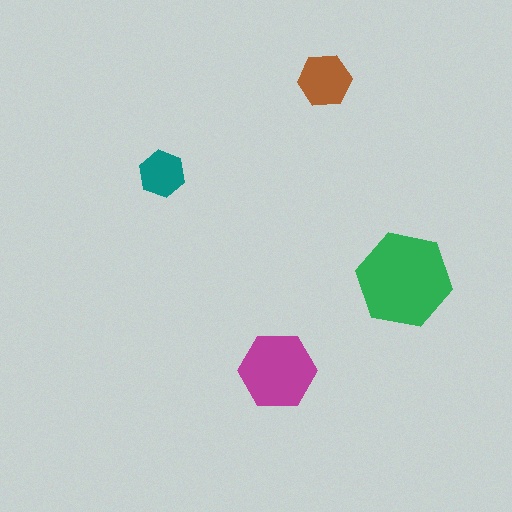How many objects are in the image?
There are 4 objects in the image.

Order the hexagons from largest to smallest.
the green one, the magenta one, the brown one, the teal one.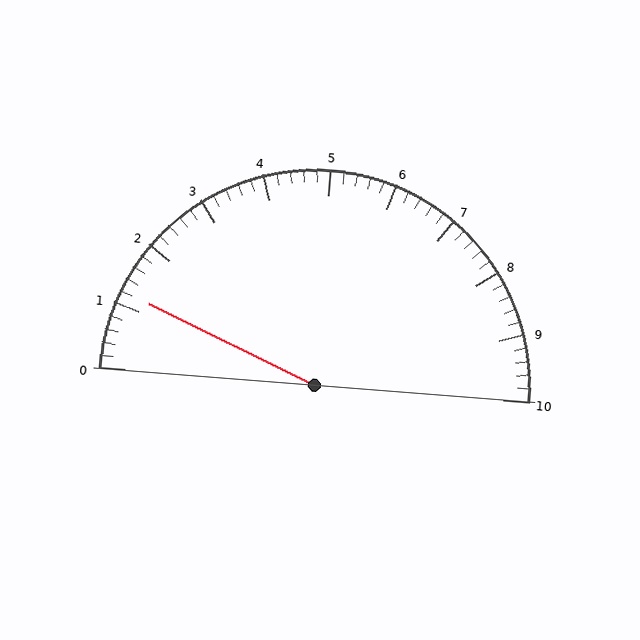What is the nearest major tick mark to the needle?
The nearest major tick mark is 1.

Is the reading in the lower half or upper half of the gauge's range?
The reading is in the lower half of the range (0 to 10).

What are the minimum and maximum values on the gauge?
The gauge ranges from 0 to 10.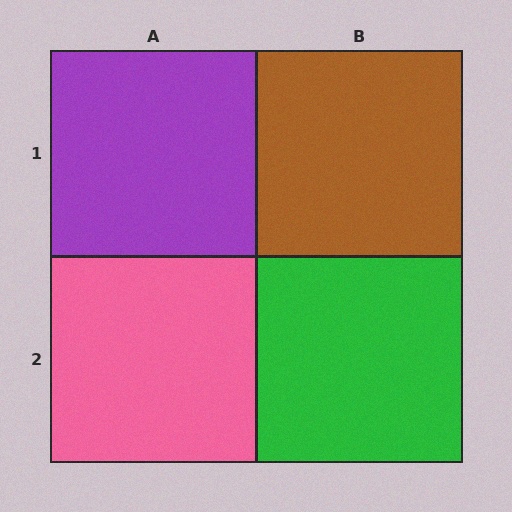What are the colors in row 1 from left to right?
Purple, brown.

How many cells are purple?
1 cell is purple.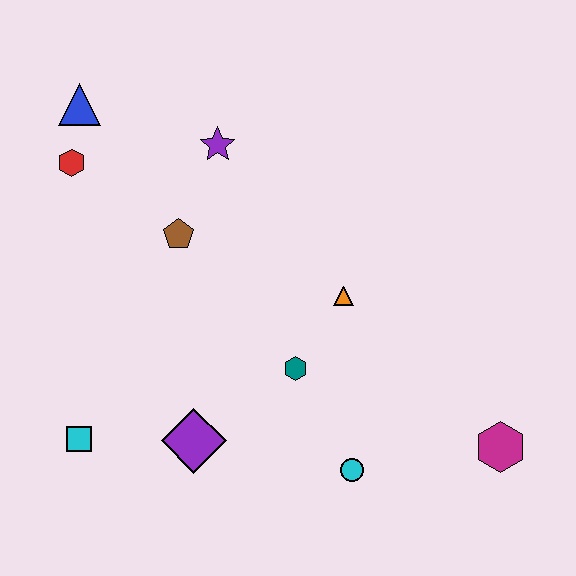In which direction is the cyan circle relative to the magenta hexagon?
The cyan circle is to the left of the magenta hexagon.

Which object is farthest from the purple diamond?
The blue triangle is farthest from the purple diamond.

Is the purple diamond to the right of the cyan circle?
No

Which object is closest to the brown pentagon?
The purple star is closest to the brown pentagon.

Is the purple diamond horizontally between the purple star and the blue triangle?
Yes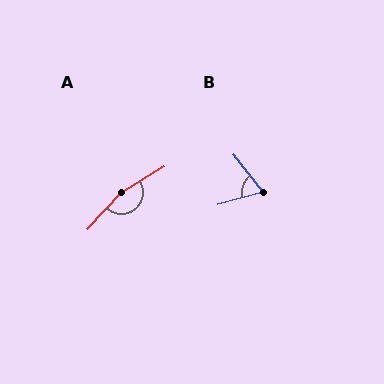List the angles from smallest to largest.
B (67°), A (163°).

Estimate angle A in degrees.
Approximately 163 degrees.